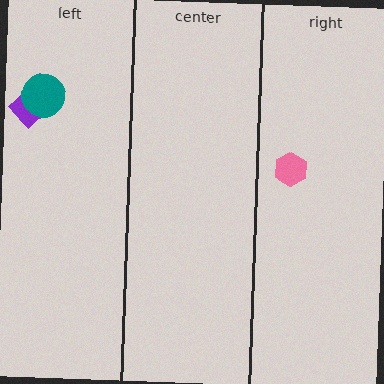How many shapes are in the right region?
1.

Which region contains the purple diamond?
The left region.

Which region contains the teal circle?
The left region.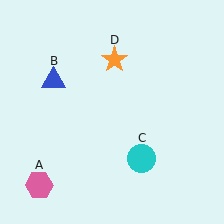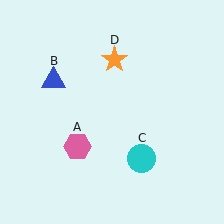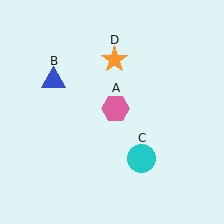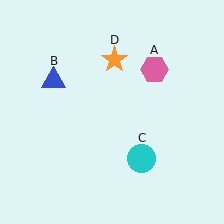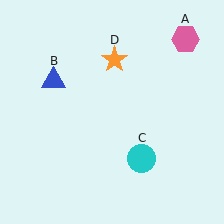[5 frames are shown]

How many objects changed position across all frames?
1 object changed position: pink hexagon (object A).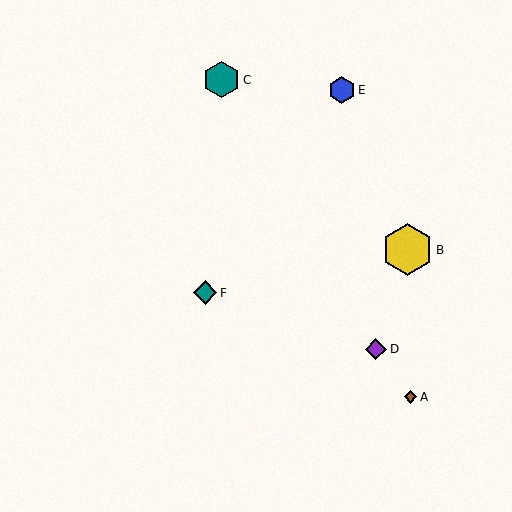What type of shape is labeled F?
Shape F is a teal diamond.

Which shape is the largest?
The yellow hexagon (labeled B) is the largest.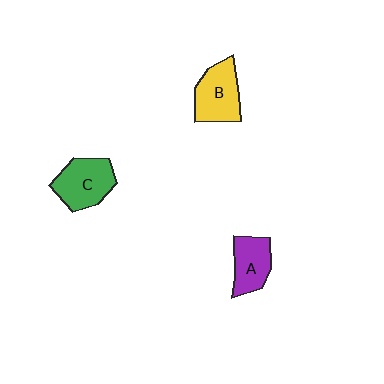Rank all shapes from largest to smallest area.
From largest to smallest: C (green), B (yellow), A (purple).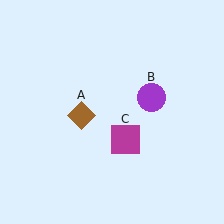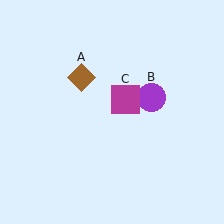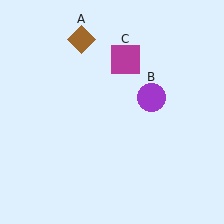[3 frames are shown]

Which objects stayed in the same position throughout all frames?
Purple circle (object B) remained stationary.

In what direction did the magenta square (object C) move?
The magenta square (object C) moved up.